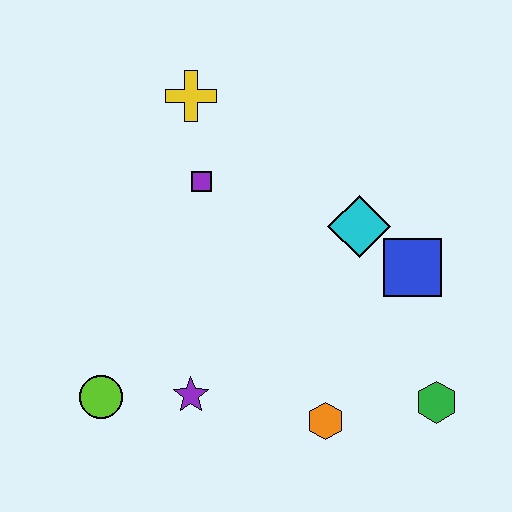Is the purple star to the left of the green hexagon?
Yes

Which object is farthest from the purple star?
The yellow cross is farthest from the purple star.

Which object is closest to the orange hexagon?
The green hexagon is closest to the orange hexagon.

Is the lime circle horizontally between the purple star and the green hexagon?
No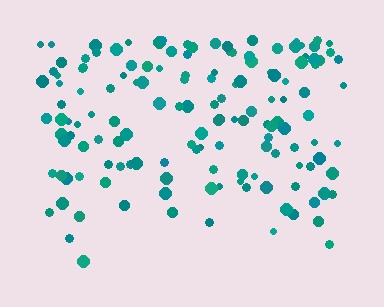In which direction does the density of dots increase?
From bottom to top, with the top side densest.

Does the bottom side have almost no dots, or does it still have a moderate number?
Still a moderate number, just noticeably fewer than the top.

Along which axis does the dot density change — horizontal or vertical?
Vertical.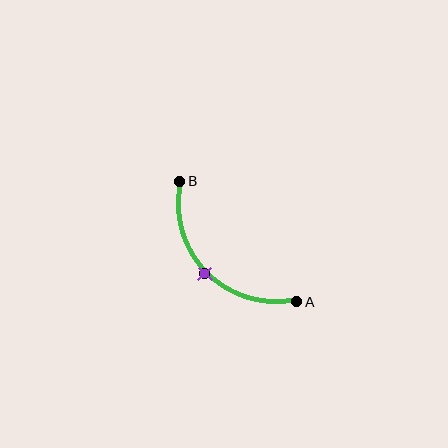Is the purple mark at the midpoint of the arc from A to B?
Yes. The purple mark lies on the arc at equal arc-length from both A and B — it is the arc midpoint.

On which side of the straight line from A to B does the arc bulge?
The arc bulges below and to the left of the straight line connecting A and B.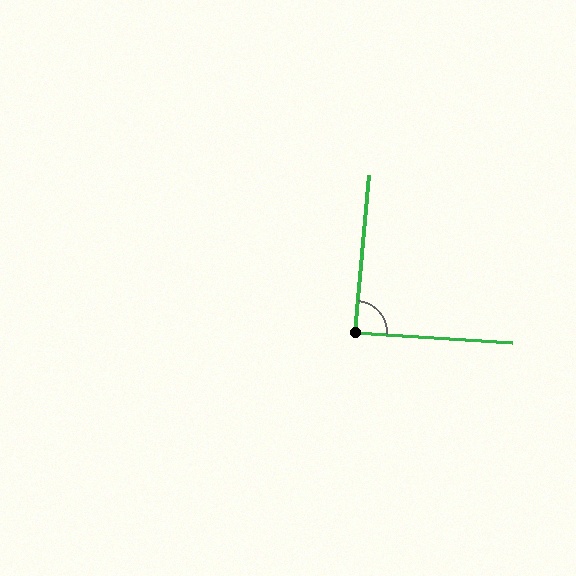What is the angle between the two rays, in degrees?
Approximately 88 degrees.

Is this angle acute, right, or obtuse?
It is approximately a right angle.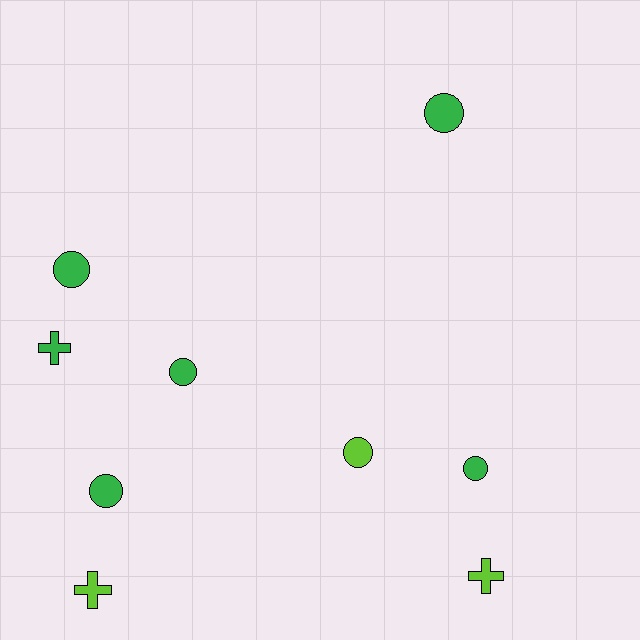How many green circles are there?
There are 5 green circles.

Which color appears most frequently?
Green, with 6 objects.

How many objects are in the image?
There are 9 objects.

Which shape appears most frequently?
Circle, with 6 objects.